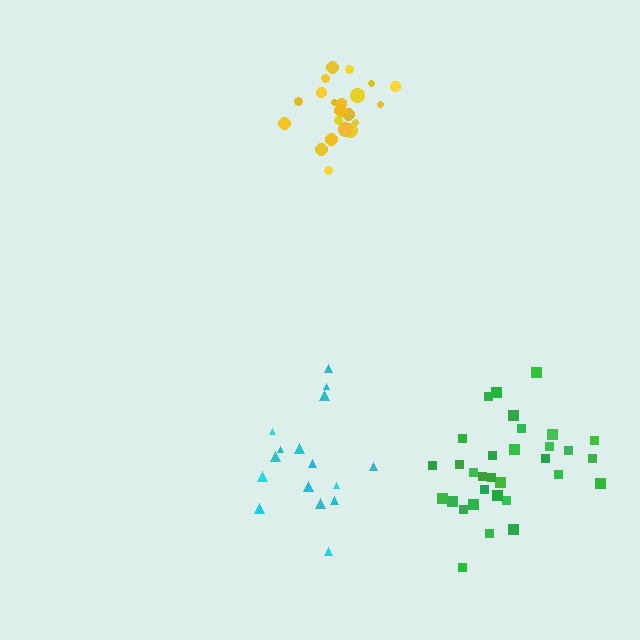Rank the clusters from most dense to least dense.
yellow, green, cyan.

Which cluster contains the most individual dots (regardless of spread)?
Green (32).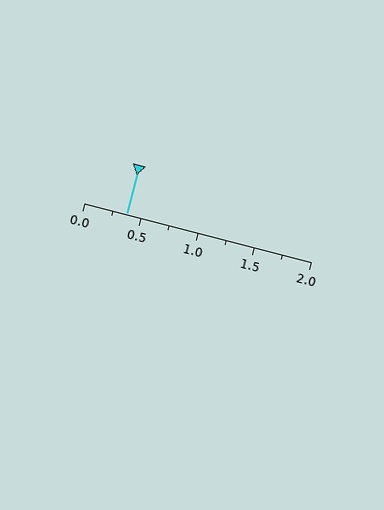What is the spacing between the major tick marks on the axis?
The major ticks are spaced 0.5 apart.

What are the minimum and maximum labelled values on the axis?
The axis runs from 0.0 to 2.0.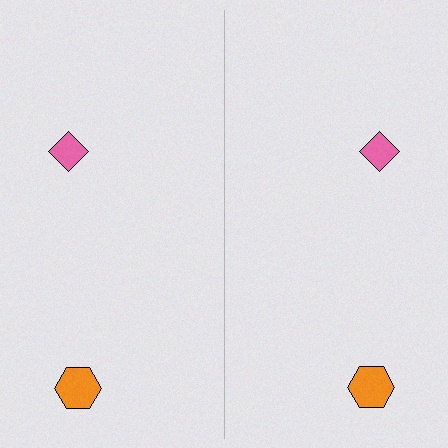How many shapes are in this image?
There are 4 shapes in this image.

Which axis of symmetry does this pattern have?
The pattern has a vertical axis of symmetry running through the center of the image.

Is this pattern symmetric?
Yes, this pattern has bilateral (reflection) symmetry.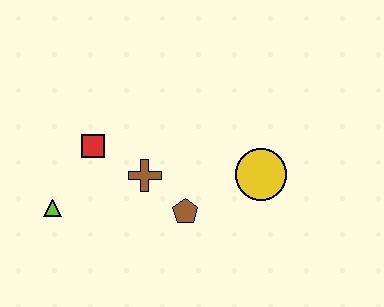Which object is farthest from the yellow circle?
The lime triangle is farthest from the yellow circle.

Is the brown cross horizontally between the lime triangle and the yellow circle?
Yes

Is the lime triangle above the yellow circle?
No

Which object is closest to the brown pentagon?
The brown cross is closest to the brown pentagon.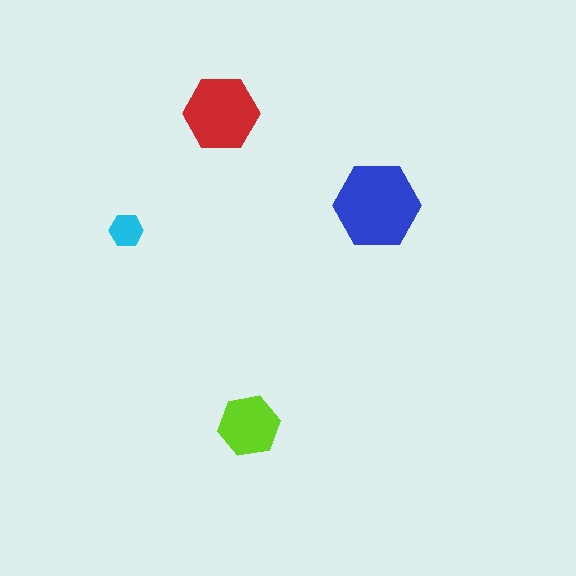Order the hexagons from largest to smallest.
the blue one, the red one, the lime one, the cyan one.